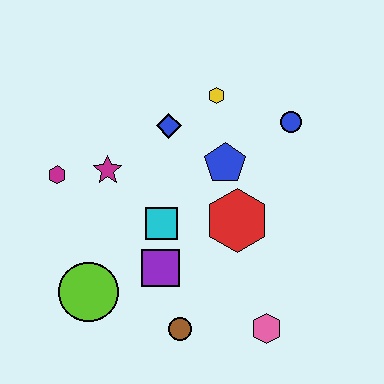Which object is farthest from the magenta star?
The pink hexagon is farthest from the magenta star.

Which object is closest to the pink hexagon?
The brown circle is closest to the pink hexagon.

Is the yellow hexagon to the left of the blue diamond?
No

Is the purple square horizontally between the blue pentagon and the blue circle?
No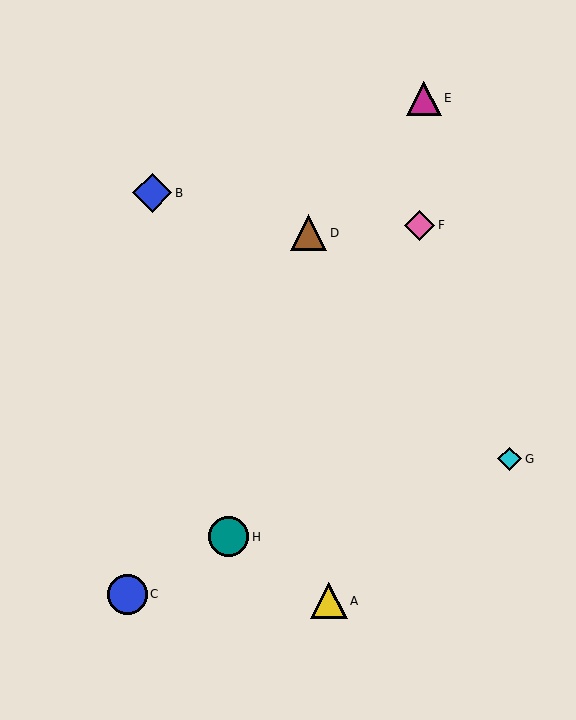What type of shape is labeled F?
Shape F is a pink diamond.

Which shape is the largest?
The blue circle (labeled C) is the largest.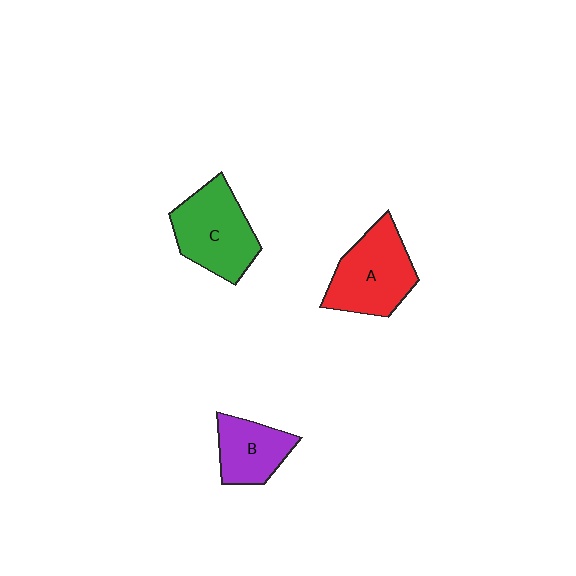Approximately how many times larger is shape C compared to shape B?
Approximately 1.5 times.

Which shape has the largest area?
Shape A (red).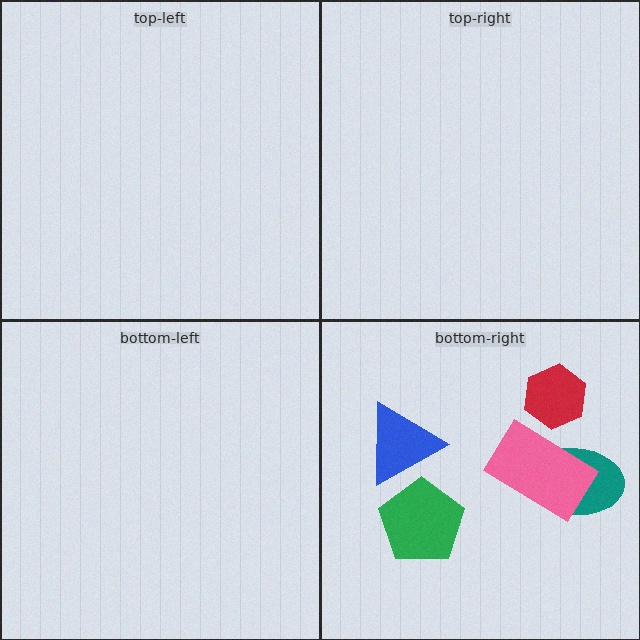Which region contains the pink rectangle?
The bottom-right region.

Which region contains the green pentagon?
The bottom-right region.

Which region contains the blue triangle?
The bottom-right region.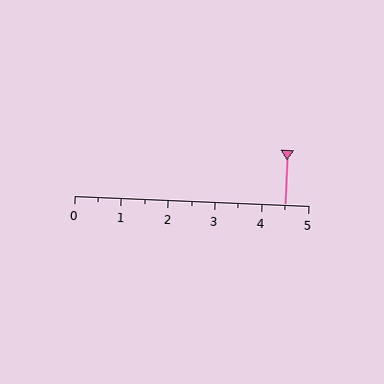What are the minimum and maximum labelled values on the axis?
The axis runs from 0 to 5.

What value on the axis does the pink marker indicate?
The marker indicates approximately 4.5.